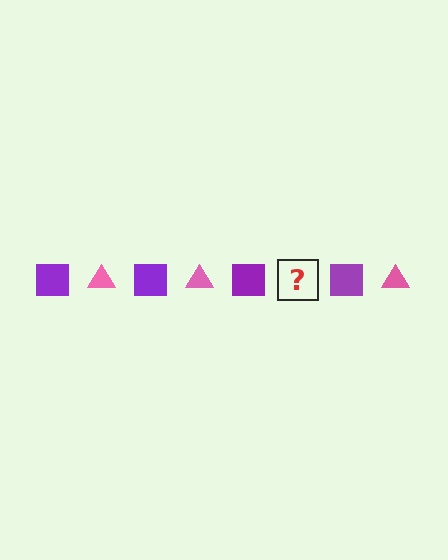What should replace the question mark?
The question mark should be replaced with a pink triangle.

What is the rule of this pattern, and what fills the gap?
The rule is that the pattern alternates between purple square and pink triangle. The gap should be filled with a pink triangle.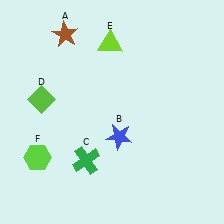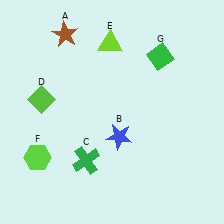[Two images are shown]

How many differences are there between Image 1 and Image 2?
There is 1 difference between the two images.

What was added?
A green diamond (G) was added in Image 2.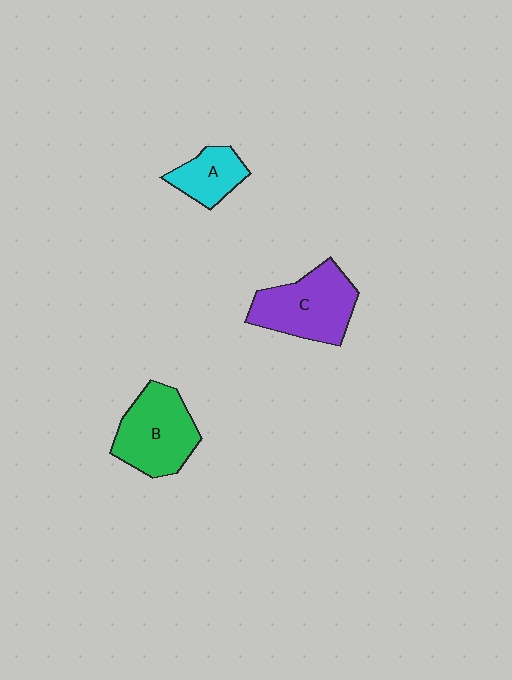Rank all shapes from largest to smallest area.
From largest to smallest: C (purple), B (green), A (cyan).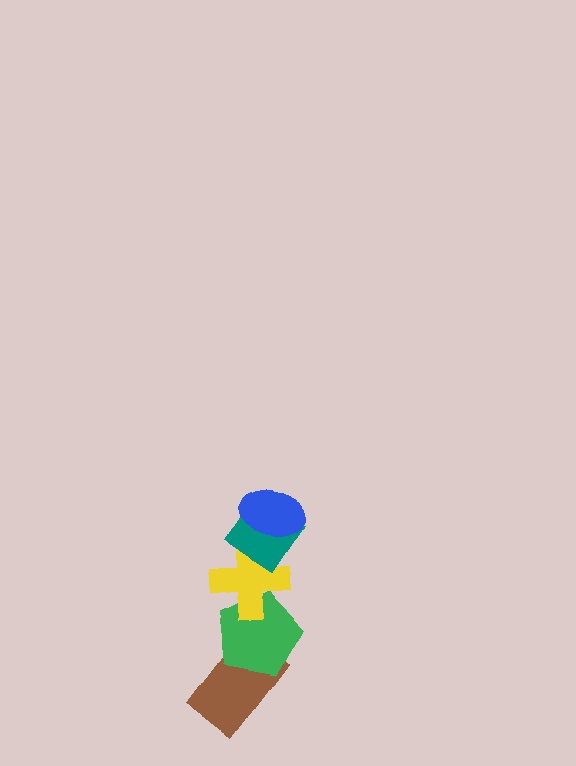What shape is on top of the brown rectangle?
The green pentagon is on top of the brown rectangle.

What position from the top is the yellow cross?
The yellow cross is 3rd from the top.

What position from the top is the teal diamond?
The teal diamond is 2nd from the top.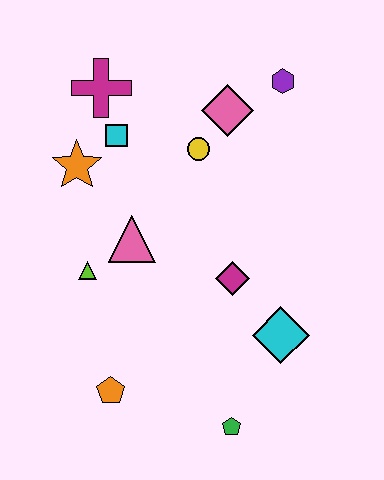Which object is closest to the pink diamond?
The yellow circle is closest to the pink diamond.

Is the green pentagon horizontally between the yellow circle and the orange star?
No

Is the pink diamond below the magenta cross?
Yes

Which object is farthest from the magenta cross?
The green pentagon is farthest from the magenta cross.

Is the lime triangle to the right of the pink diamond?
No